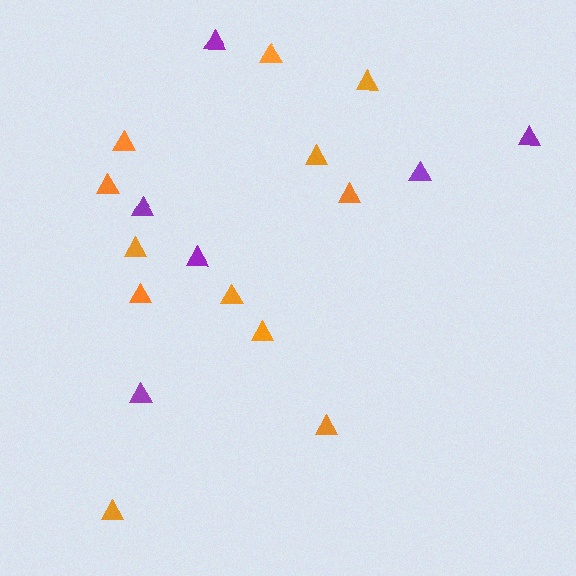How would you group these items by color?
There are 2 groups: one group of orange triangles (12) and one group of purple triangles (6).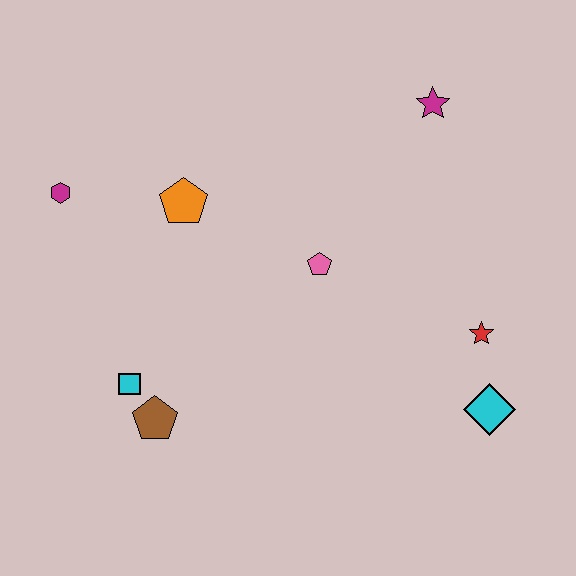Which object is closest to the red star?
The cyan diamond is closest to the red star.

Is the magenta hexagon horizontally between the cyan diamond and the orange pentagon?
No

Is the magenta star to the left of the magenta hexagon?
No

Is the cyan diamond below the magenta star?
Yes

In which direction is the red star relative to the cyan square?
The red star is to the right of the cyan square.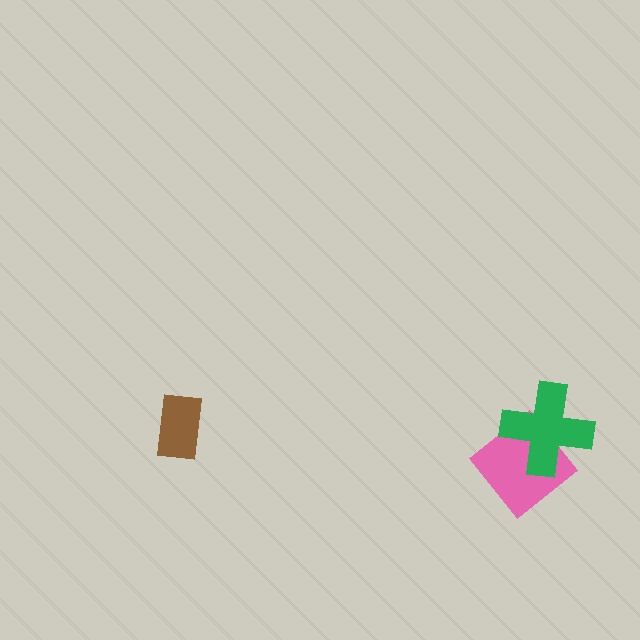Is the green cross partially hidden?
No, no other shape covers it.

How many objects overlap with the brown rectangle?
0 objects overlap with the brown rectangle.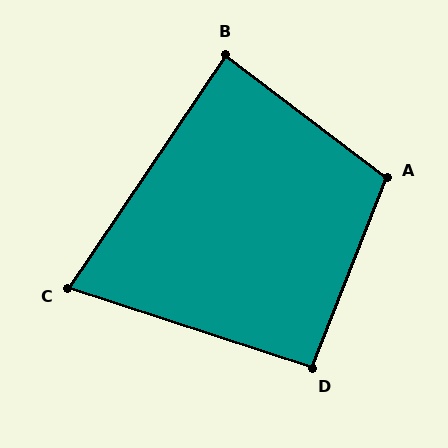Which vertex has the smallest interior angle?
C, at approximately 74 degrees.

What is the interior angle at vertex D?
Approximately 93 degrees (approximately right).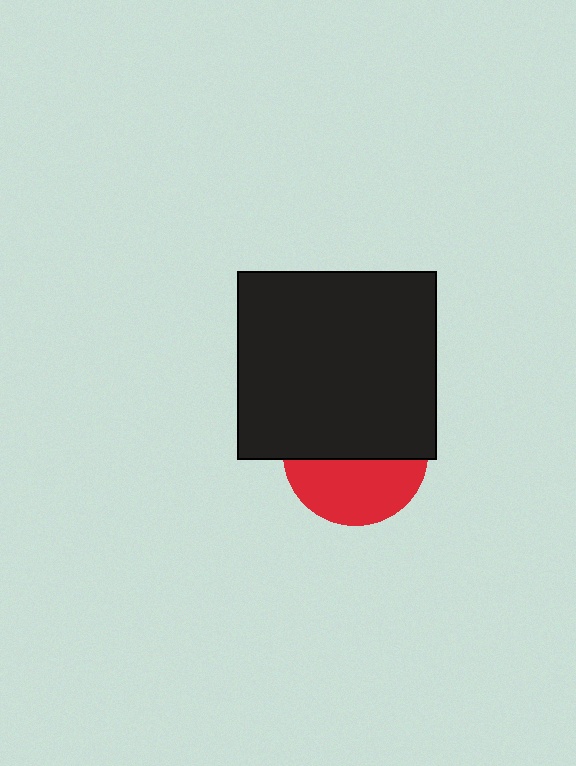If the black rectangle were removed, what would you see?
You would see the complete red circle.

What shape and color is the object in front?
The object in front is a black rectangle.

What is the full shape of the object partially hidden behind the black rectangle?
The partially hidden object is a red circle.